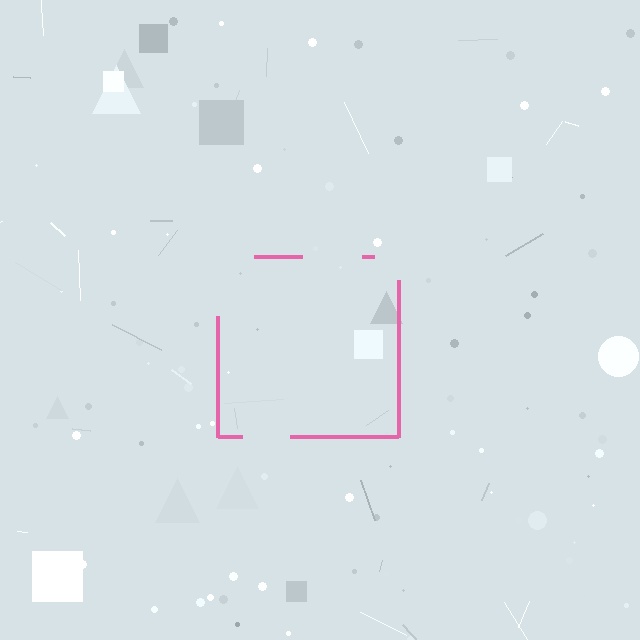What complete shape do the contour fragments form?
The contour fragments form a square.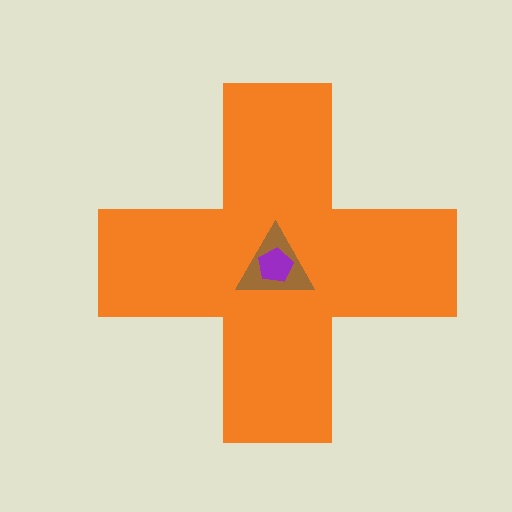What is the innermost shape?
The purple pentagon.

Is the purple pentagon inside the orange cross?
Yes.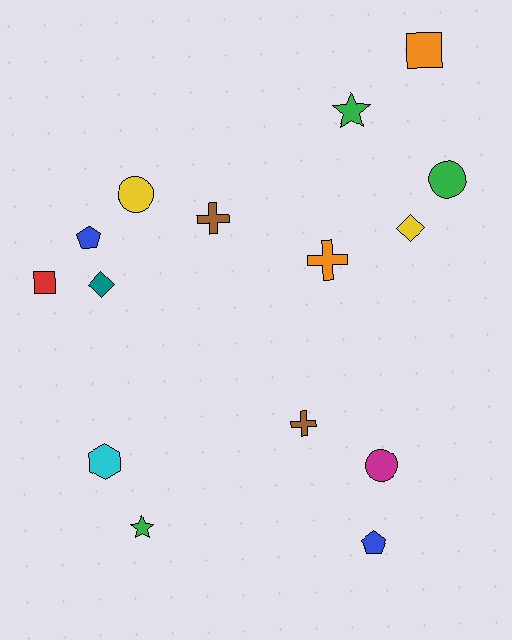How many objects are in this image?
There are 15 objects.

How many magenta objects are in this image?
There is 1 magenta object.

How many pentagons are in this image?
There are 2 pentagons.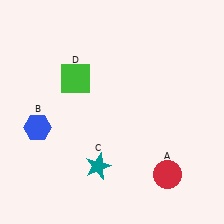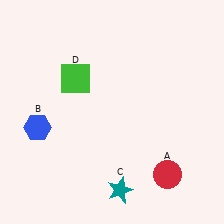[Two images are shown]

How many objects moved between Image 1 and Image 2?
1 object moved between the two images.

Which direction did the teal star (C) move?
The teal star (C) moved down.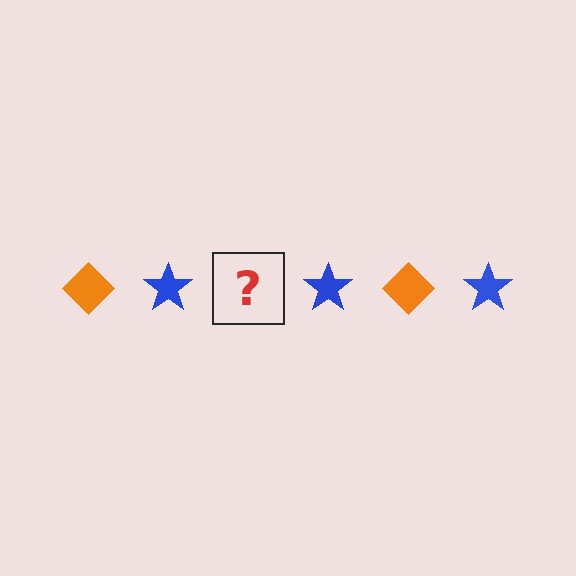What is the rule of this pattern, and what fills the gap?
The rule is that the pattern alternates between orange diamond and blue star. The gap should be filled with an orange diamond.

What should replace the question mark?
The question mark should be replaced with an orange diamond.